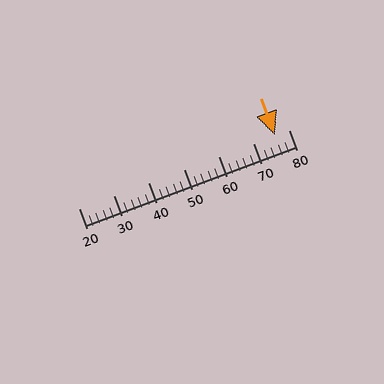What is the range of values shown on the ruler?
The ruler shows values from 20 to 80.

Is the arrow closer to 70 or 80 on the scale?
The arrow is closer to 80.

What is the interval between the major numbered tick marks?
The major tick marks are spaced 10 units apart.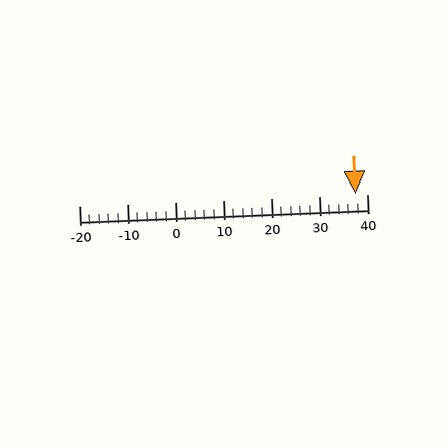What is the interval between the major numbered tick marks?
The major tick marks are spaced 10 units apart.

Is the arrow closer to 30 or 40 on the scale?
The arrow is closer to 40.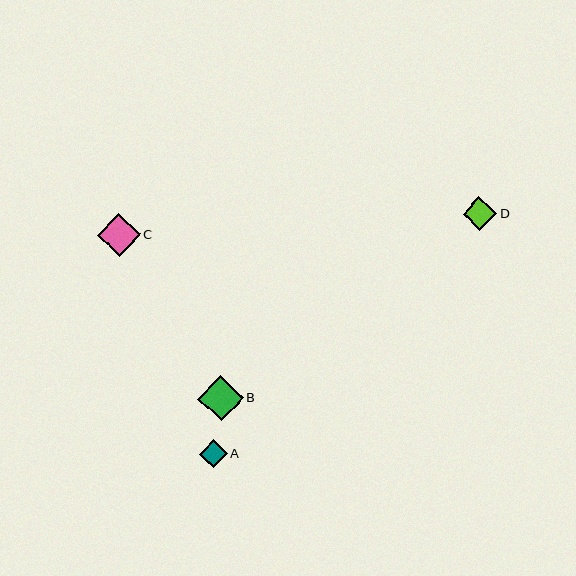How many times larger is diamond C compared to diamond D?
Diamond C is approximately 1.3 times the size of diamond D.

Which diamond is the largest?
Diamond B is the largest with a size of approximately 45 pixels.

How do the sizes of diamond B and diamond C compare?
Diamond B and diamond C are approximately the same size.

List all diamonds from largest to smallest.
From largest to smallest: B, C, D, A.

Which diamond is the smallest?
Diamond A is the smallest with a size of approximately 27 pixels.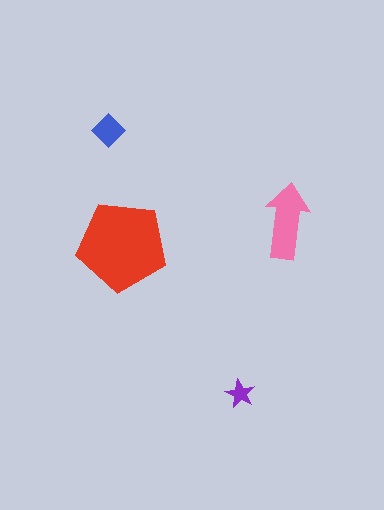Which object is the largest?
The red pentagon.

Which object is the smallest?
The purple star.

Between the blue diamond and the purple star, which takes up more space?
The blue diamond.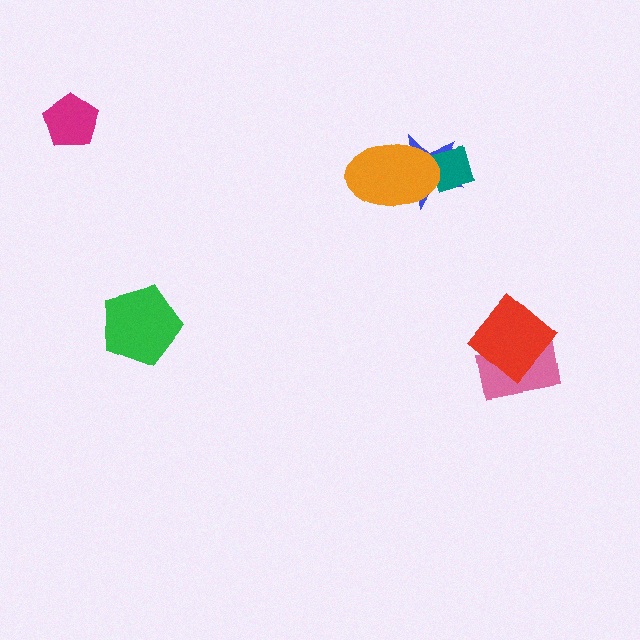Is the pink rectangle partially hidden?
Yes, it is partially covered by another shape.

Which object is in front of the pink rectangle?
The red diamond is in front of the pink rectangle.